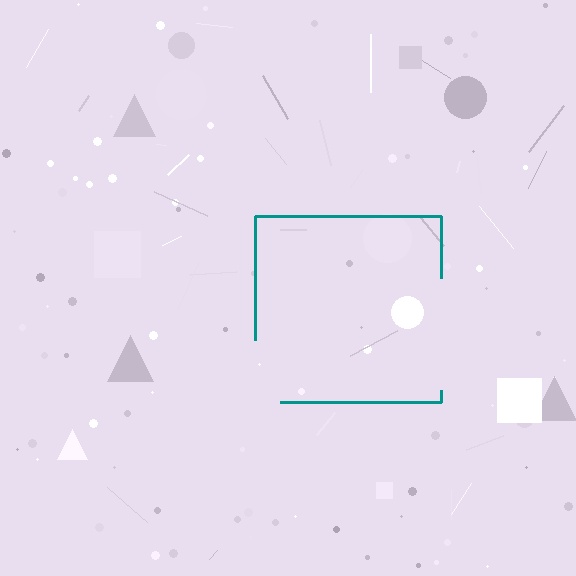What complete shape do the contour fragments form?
The contour fragments form a square.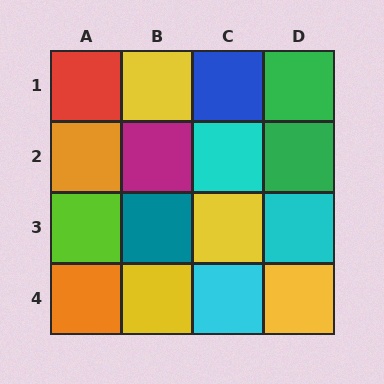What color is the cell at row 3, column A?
Lime.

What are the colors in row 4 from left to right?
Orange, yellow, cyan, yellow.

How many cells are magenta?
1 cell is magenta.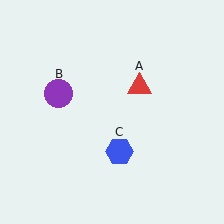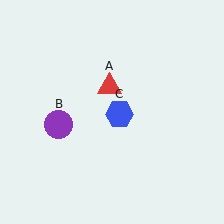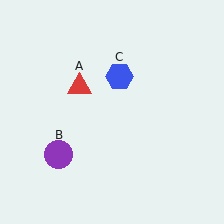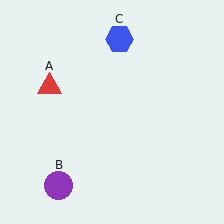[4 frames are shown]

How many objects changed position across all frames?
3 objects changed position: red triangle (object A), purple circle (object B), blue hexagon (object C).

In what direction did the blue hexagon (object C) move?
The blue hexagon (object C) moved up.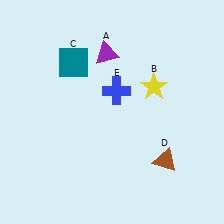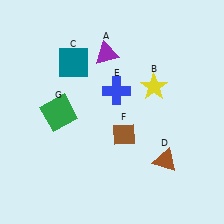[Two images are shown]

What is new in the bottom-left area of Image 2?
A green square (G) was added in the bottom-left area of Image 2.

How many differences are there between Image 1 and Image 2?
There are 2 differences between the two images.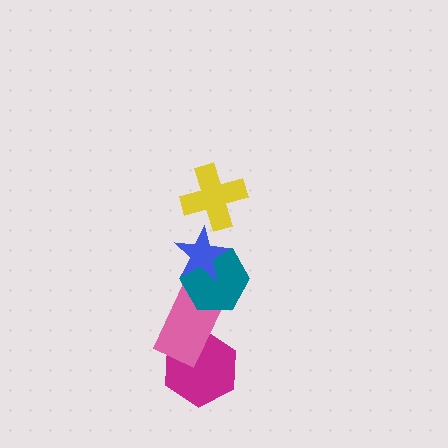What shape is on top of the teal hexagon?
The blue star is on top of the teal hexagon.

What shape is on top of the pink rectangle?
The teal hexagon is on top of the pink rectangle.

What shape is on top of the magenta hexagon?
The pink rectangle is on top of the magenta hexagon.